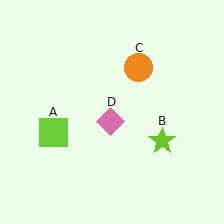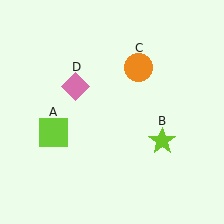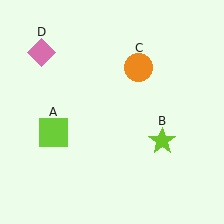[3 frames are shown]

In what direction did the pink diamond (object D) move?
The pink diamond (object D) moved up and to the left.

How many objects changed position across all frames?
1 object changed position: pink diamond (object D).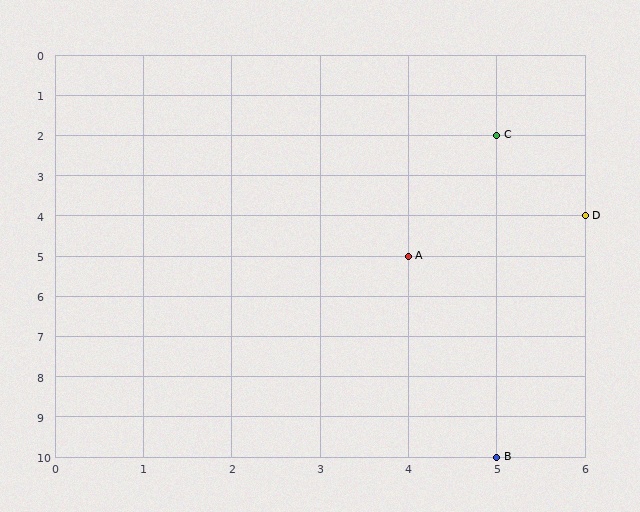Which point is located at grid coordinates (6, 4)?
Point D is at (6, 4).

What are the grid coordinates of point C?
Point C is at grid coordinates (5, 2).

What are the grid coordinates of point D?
Point D is at grid coordinates (6, 4).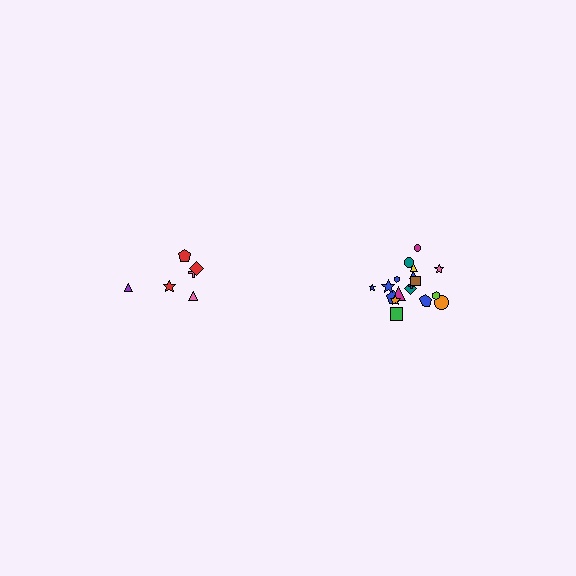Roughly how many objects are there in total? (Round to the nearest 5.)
Roughly 25 objects in total.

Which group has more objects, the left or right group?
The right group.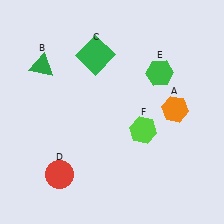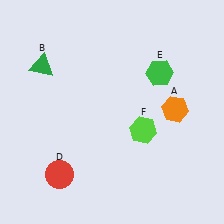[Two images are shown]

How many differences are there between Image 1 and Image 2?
There is 1 difference between the two images.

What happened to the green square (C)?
The green square (C) was removed in Image 2. It was in the top-left area of Image 1.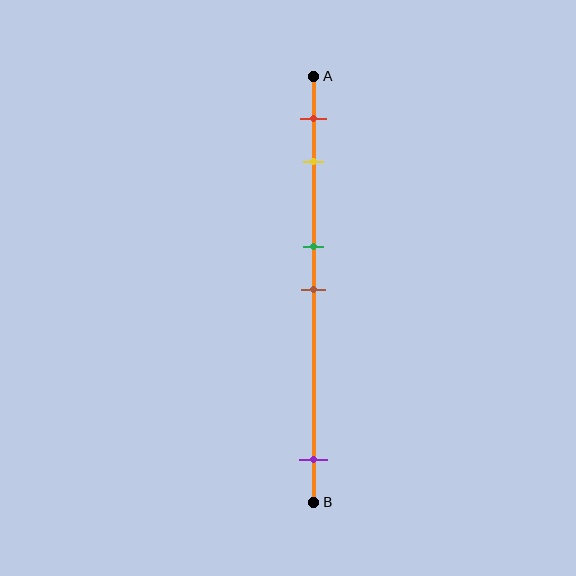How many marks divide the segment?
There are 5 marks dividing the segment.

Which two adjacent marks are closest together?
The green and brown marks are the closest adjacent pair.